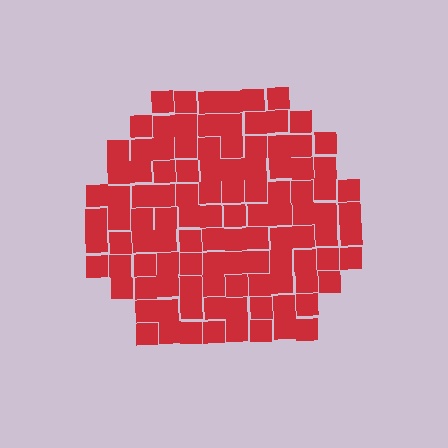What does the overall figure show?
The overall figure shows a hexagon.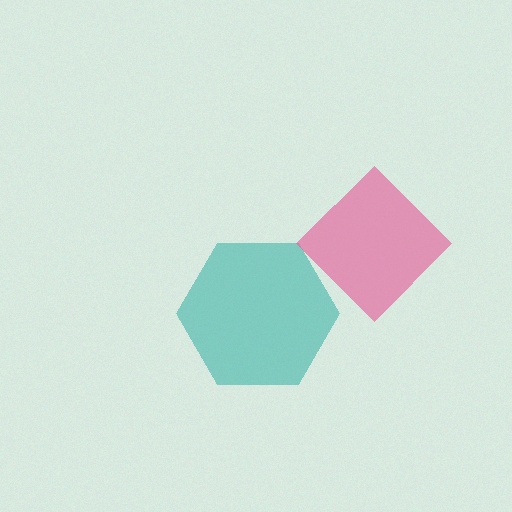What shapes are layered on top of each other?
The layered shapes are: a teal hexagon, a pink diamond.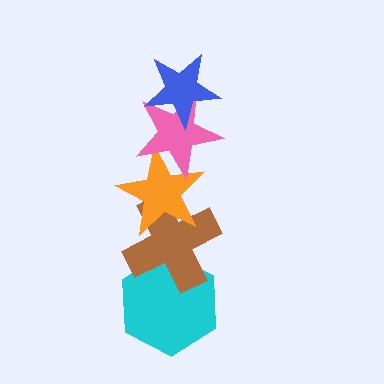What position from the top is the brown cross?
The brown cross is 4th from the top.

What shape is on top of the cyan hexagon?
The brown cross is on top of the cyan hexagon.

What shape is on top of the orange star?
The pink star is on top of the orange star.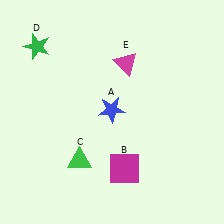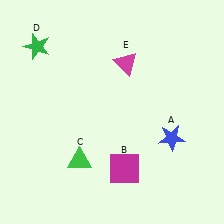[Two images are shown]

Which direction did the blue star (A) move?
The blue star (A) moved right.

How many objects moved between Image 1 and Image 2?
1 object moved between the two images.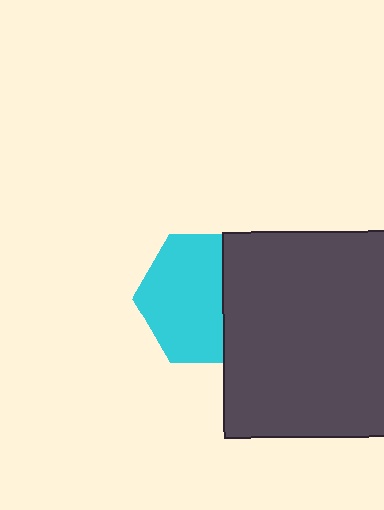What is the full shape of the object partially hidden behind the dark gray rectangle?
The partially hidden object is a cyan hexagon.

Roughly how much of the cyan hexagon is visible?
About half of it is visible (roughly 63%).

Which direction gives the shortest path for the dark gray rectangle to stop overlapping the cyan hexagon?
Moving right gives the shortest separation.